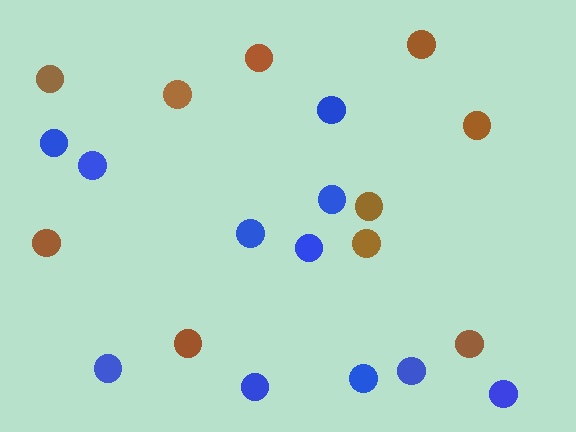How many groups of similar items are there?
There are 2 groups: one group of brown circles (10) and one group of blue circles (11).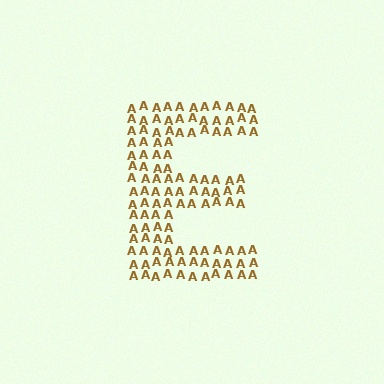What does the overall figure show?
The overall figure shows the letter E.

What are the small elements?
The small elements are letter A's.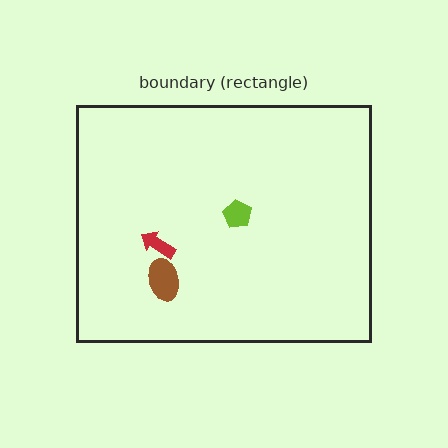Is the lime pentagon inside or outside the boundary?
Inside.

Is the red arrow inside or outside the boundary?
Inside.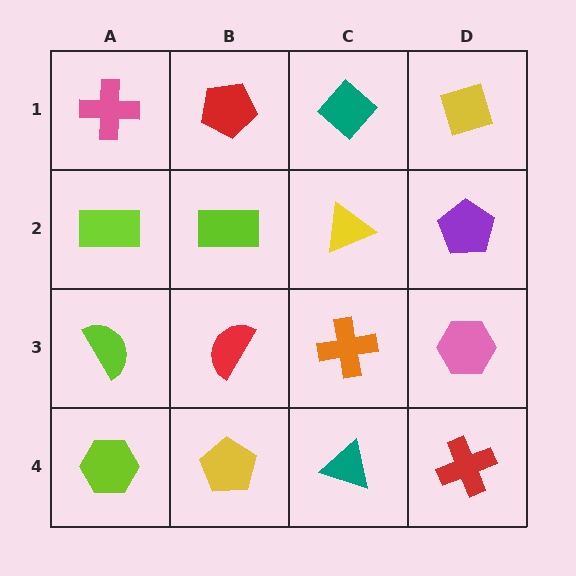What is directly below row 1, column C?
A yellow triangle.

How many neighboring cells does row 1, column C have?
3.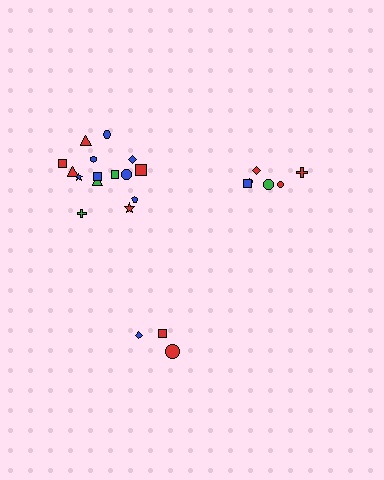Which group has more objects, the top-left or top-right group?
The top-left group.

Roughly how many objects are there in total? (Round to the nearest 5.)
Roughly 25 objects in total.